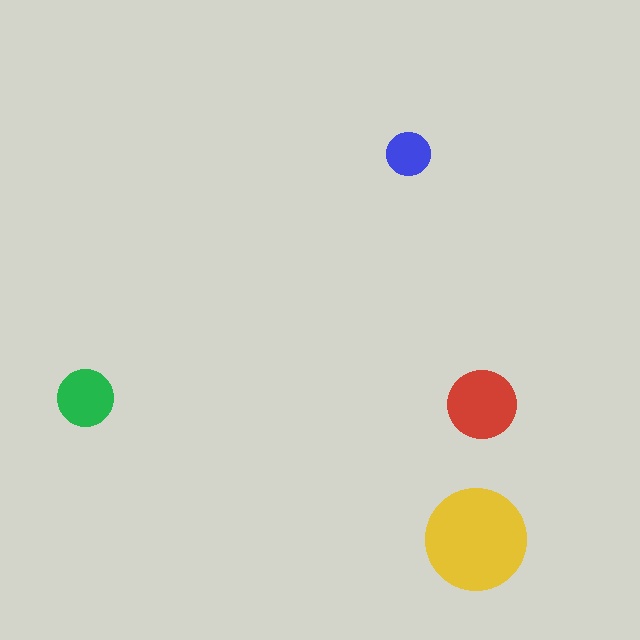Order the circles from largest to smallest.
the yellow one, the red one, the green one, the blue one.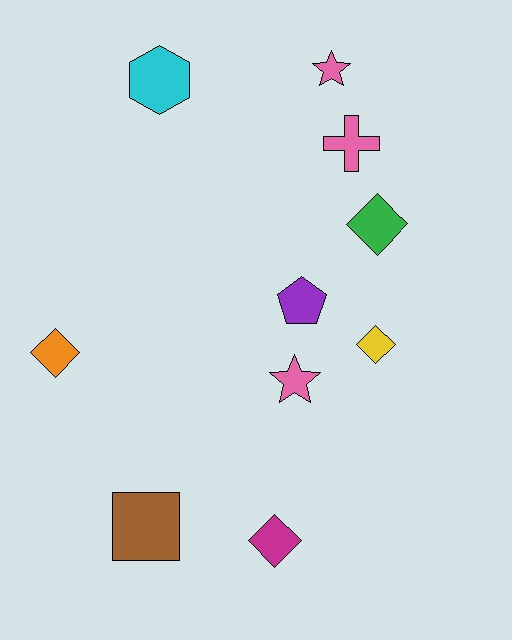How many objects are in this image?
There are 10 objects.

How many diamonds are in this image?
There are 4 diamonds.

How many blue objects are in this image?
There are no blue objects.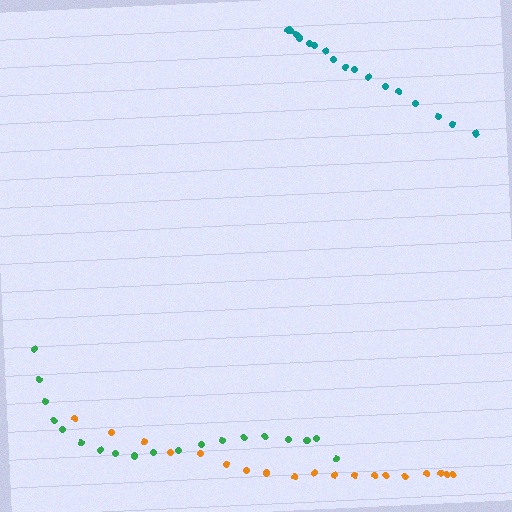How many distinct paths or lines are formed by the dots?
There are 3 distinct paths.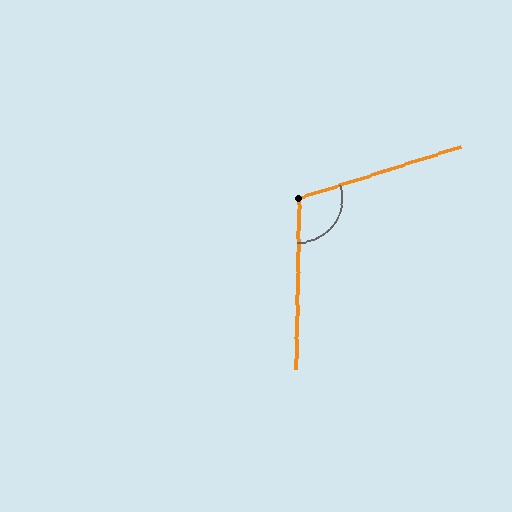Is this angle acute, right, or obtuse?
It is obtuse.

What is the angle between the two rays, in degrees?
Approximately 109 degrees.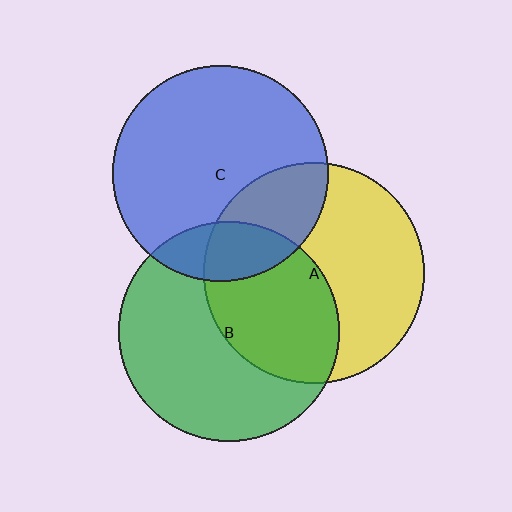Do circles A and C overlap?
Yes.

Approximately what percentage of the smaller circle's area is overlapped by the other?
Approximately 25%.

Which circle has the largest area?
Circle A (yellow).